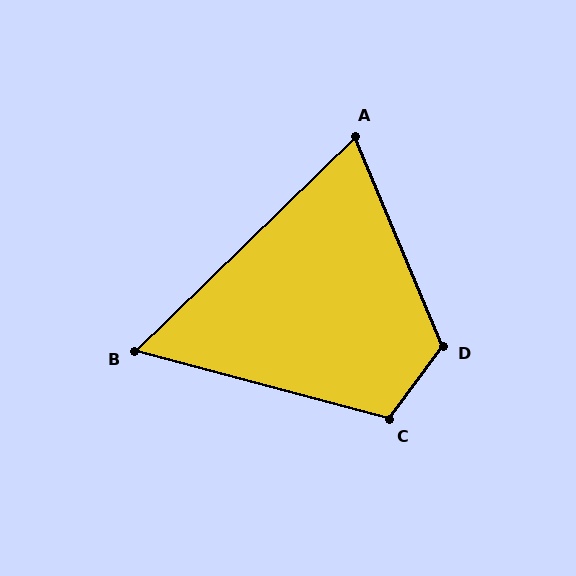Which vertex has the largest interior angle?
D, at approximately 121 degrees.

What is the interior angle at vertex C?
Approximately 112 degrees (obtuse).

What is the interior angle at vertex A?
Approximately 68 degrees (acute).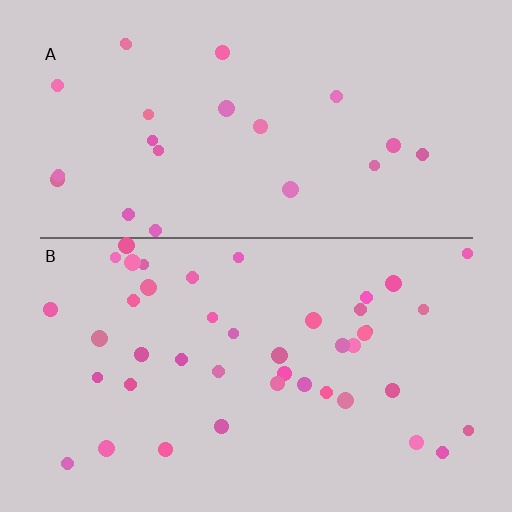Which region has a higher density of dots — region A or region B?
B (the bottom).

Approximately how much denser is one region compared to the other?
Approximately 1.9× — region B over region A.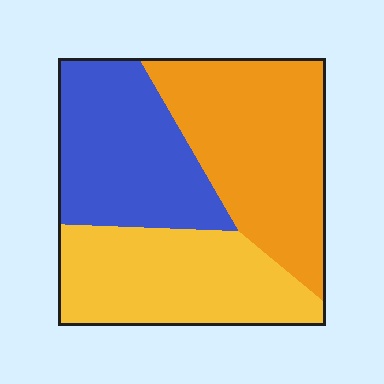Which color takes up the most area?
Orange, at roughly 40%.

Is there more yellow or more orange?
Orange.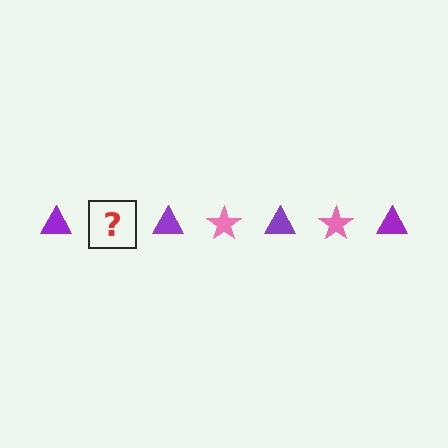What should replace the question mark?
The question mark should be replaced with a pink star.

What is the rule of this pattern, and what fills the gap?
The rule is that the pattern alternates between purple triangle and pink star. The gap should be filled with a pink star.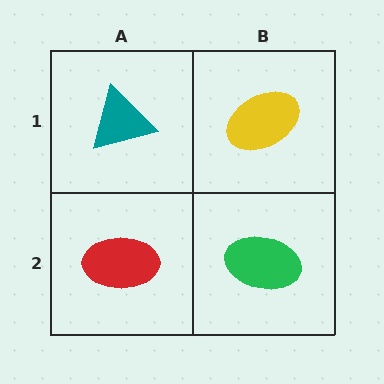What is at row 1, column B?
A yellow ellipse.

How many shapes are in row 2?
2 shapes.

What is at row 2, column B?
A green ellipse.